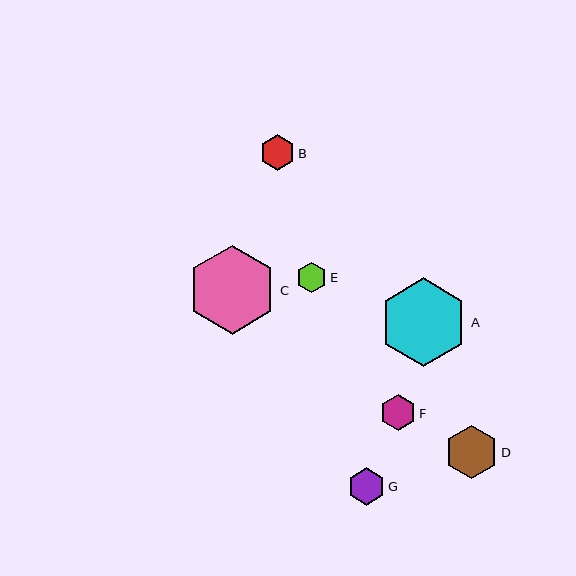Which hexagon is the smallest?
Hexagon E is the smallest with a size of approximately 31 pixels.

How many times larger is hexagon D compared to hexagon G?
Hexagon D is approximately 1.4 times the size of hexagon G.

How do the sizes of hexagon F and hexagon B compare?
Hexagon F and hexagon B are approximately the same size.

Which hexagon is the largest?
Hexagon C is the largest with a size of approximately 89 pixels.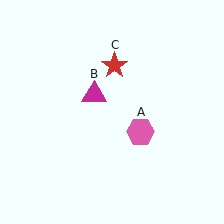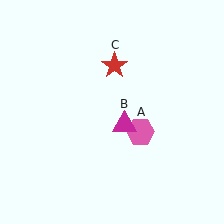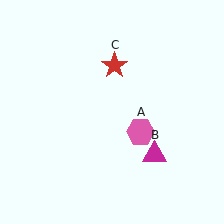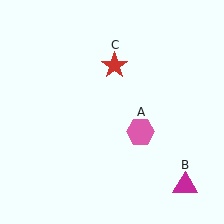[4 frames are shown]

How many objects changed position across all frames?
1 object changed position: magenta triangle (object B).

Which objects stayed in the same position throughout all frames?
Pink hexagon (object A) and red star (object C) remained stationary.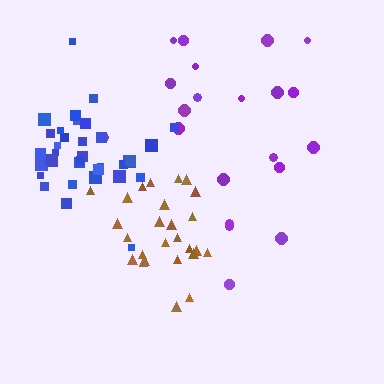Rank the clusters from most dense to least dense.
blue, brown, purple.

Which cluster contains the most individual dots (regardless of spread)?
Blue (35).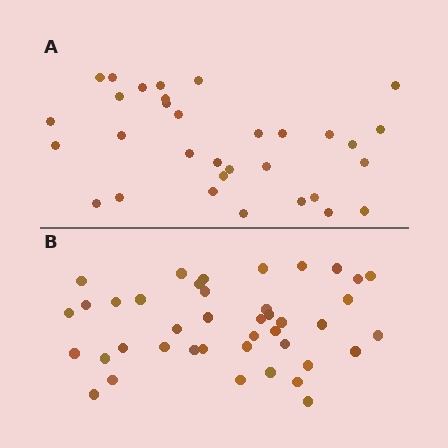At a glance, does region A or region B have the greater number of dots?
Region B (the bottom region) has more dots.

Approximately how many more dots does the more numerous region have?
Region B has roughly 8 or so more dots than region A.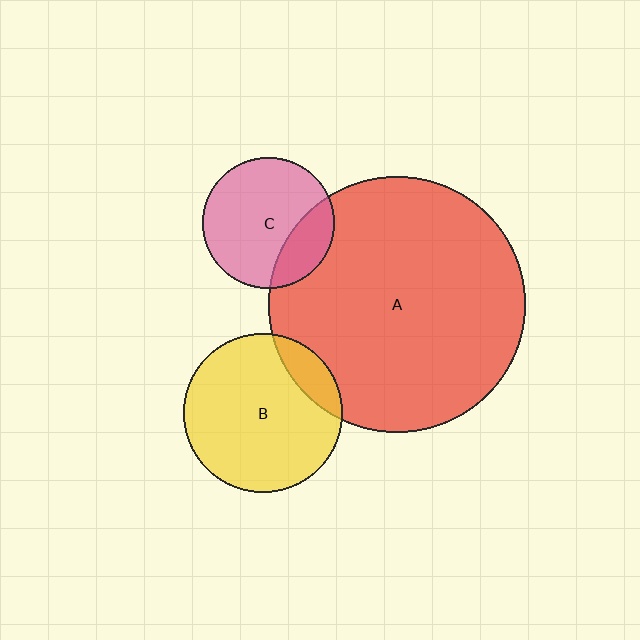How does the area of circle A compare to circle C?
Approximately 3.8 times.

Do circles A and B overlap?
Yes.